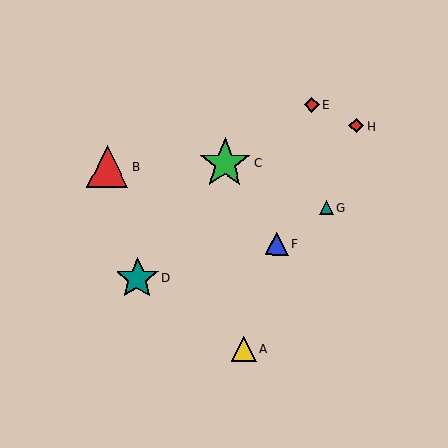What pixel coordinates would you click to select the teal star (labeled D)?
Click at (137, 279) to select the teal star D.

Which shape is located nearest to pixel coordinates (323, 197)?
The teal triangle (labeled G) at (327, 208) is nearest to that location.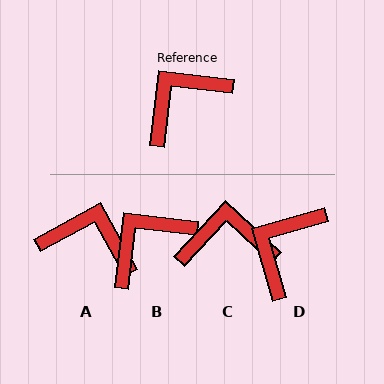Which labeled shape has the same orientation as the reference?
B.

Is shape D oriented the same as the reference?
No, it is off by about 23 degrees.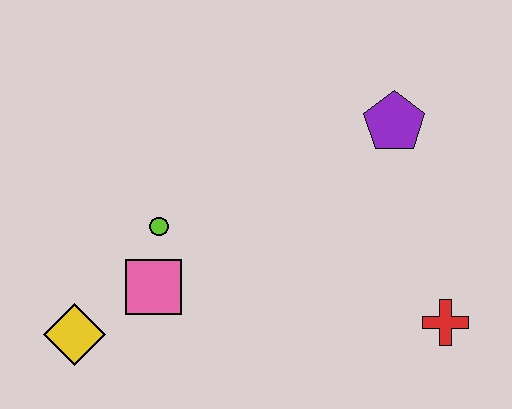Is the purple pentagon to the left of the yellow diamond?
No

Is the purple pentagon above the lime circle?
Yes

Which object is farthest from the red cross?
The yellow diamond is farthest from the red cross.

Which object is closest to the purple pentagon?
The red cross is closest to the purple pentagon.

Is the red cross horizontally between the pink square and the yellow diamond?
No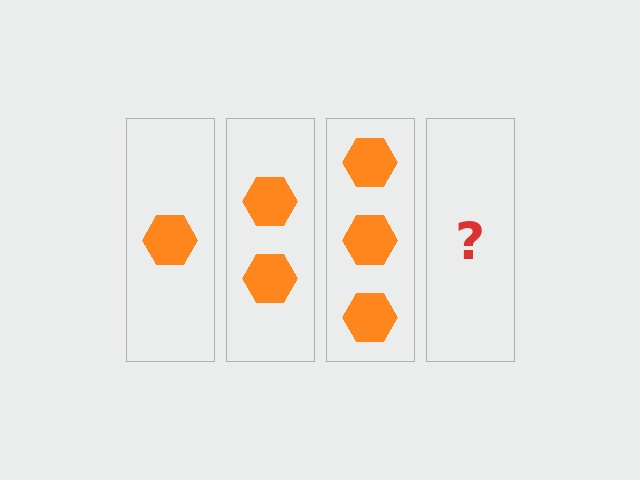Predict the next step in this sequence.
The next step is 4 hexagons.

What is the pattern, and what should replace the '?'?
The pattern is that each step adds one more hexagon. The '?' should be 4 hexagons.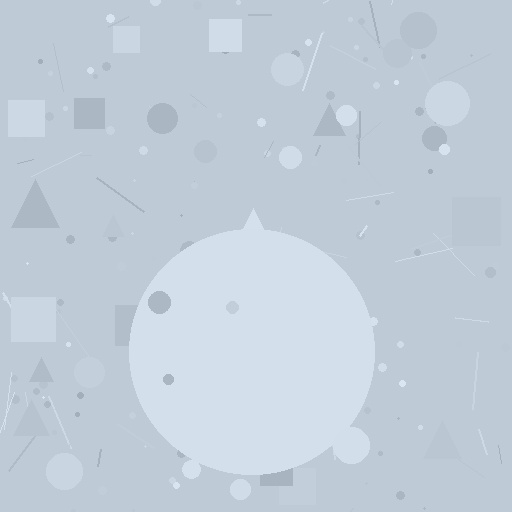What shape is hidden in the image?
A circle is hidden in the image.